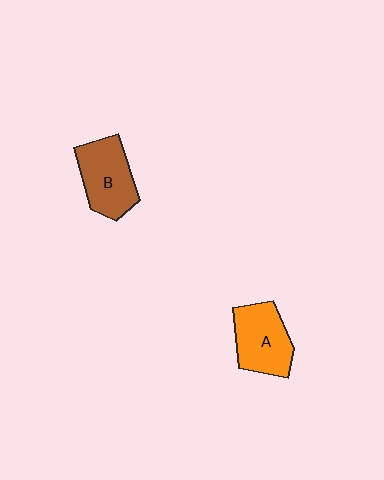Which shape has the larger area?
Shape B (brown).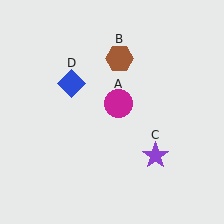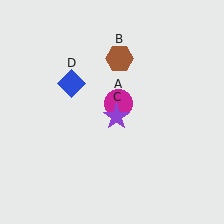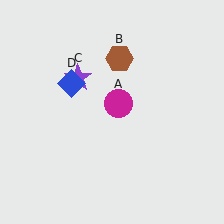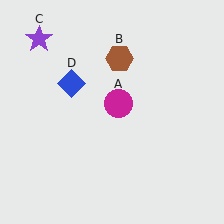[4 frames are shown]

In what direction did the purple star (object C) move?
The purple star (object C) moved up and to the left.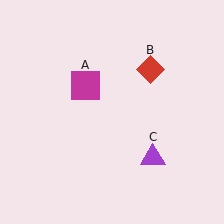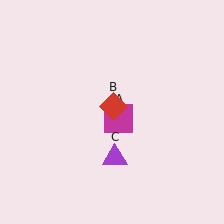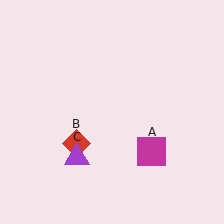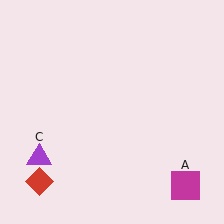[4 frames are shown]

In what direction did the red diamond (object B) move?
The red diamond (object B) moved down and to the left.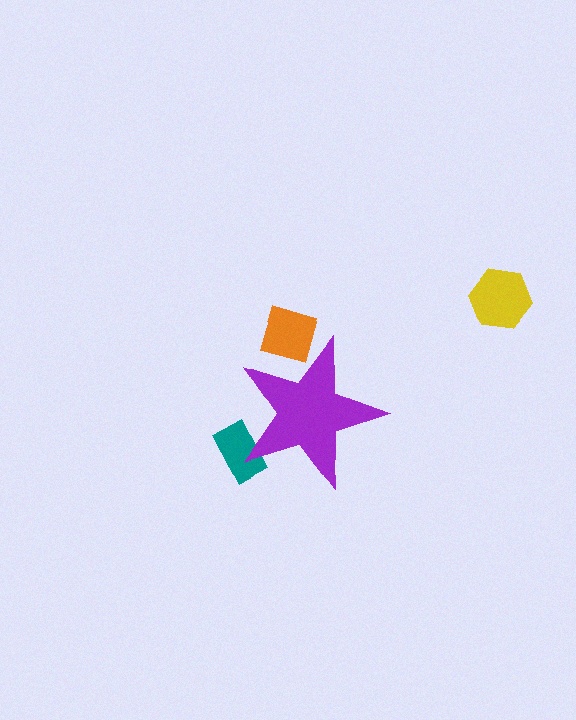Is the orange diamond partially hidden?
Yes, the orange diamond is partially hidden behind the purple star.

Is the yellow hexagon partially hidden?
No, the yellow hexagon is fully visible.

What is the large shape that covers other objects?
A purple star.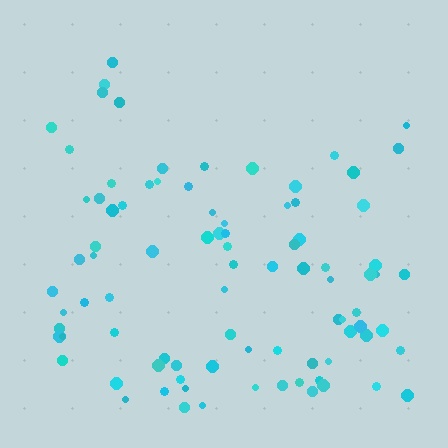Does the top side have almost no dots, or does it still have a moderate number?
Still a moderate number, just noticeably fewer than the bottom.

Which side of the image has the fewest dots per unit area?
The top.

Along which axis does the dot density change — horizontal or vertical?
Vertical.